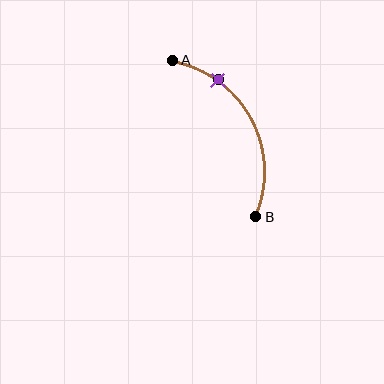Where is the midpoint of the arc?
The arc midpoint is the point on the curve farthest from the straight line joining A and B. It sits to the right of that line.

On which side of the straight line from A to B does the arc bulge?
The arc bulges to the right of the straight line connecting A and B.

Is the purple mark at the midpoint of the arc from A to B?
No. The purple mark lies on the arc but is closer to endpoint A. The arc midpoint would be at the point on the curve equidistant along the arc from both A and B.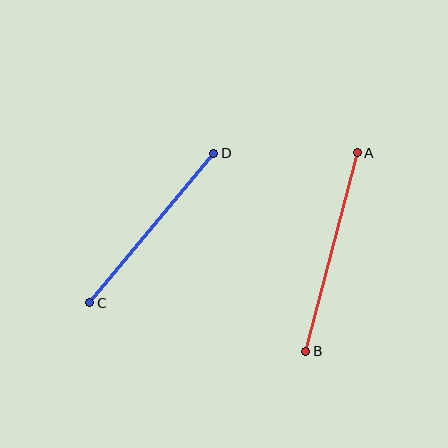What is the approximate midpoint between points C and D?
The midpoint is at approximately (152, 228) pixels.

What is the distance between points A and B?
The distance is approximately 205 pixels.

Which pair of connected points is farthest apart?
Points A and B are farthest apart.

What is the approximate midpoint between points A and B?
The midpoint is at approximately (331, 252) pixels.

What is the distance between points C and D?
The distance is approximately 194 pixels.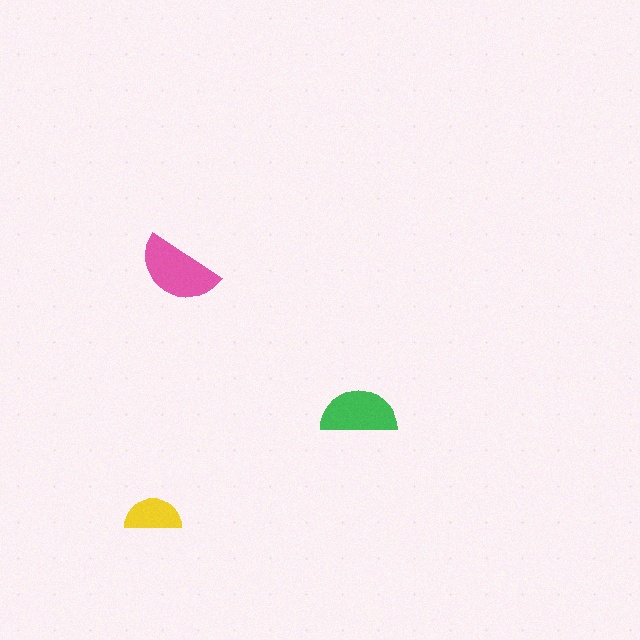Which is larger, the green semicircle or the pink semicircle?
The pink one.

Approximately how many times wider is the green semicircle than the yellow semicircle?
About 1.5 times wider.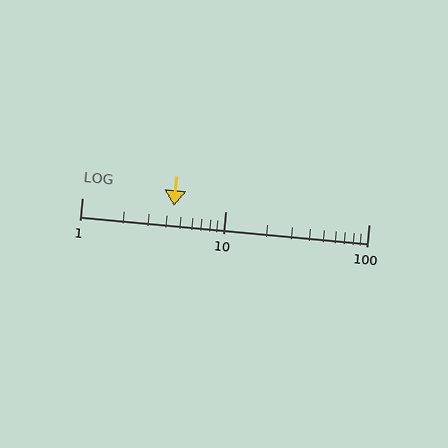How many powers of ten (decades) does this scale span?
The scale spans 2 decades, from 1 to 100.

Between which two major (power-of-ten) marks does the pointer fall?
The pointer is between 1 and 10.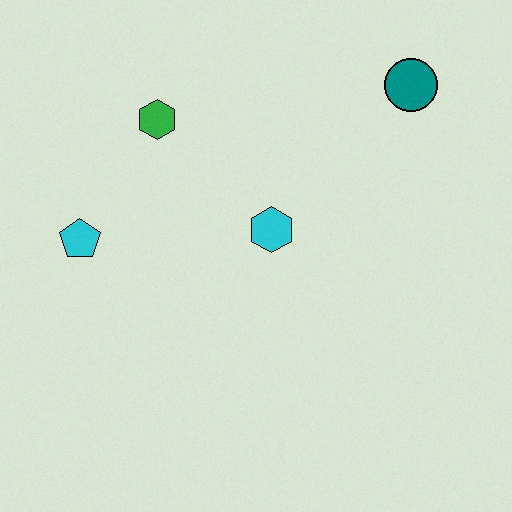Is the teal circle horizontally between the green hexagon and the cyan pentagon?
No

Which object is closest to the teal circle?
The cyan hexagon is closest to the teal circle.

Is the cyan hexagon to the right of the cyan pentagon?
Yes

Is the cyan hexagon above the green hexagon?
No